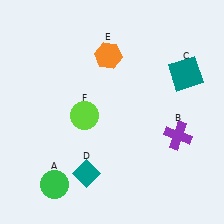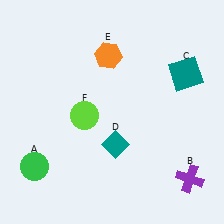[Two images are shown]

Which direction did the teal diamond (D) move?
The teal diamond (D) moved up.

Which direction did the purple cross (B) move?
The purple cross (B) moved down.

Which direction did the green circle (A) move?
The green circle (A) moved left.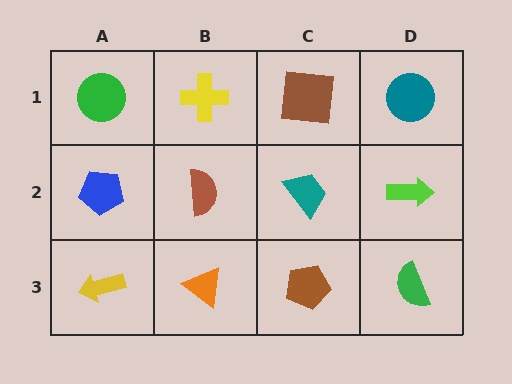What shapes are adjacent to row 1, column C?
A teal trapezoid (row 2, column C), a yellow cross (row 1, column B), a teal circle (row 1, column D).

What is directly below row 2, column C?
A brown pentagon.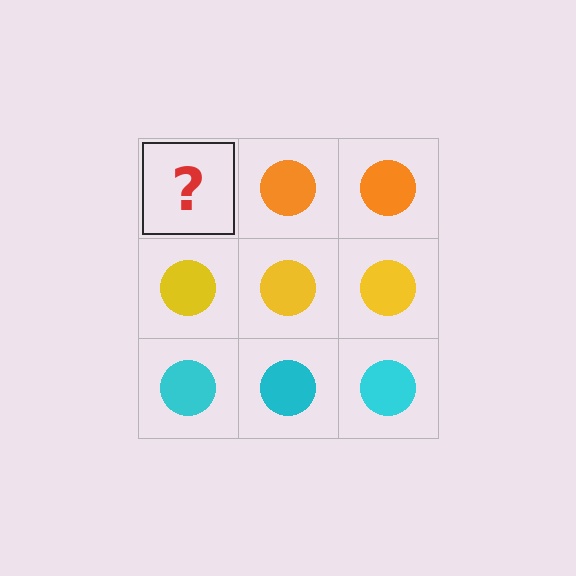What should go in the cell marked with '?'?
The missing cell should contain an orange circle.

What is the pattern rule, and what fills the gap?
The rule is that each row has a consistent color. The gap should be filled with an orange circle.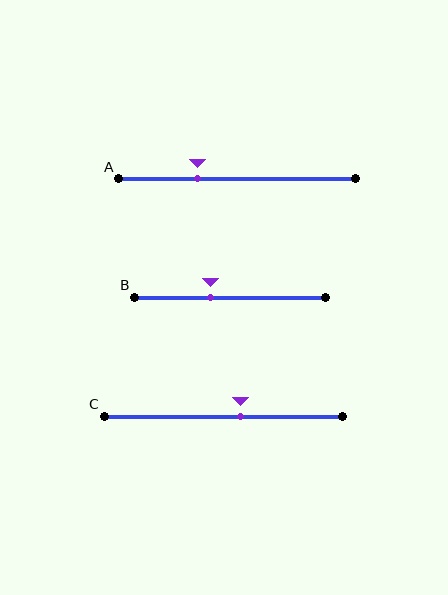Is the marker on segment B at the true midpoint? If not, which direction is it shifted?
No, the marker on segment B is shifted to the left by about 10% of the segment length.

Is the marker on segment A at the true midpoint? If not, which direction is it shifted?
No, the marker on segment A is shifted to the left by about 17% of the segment length.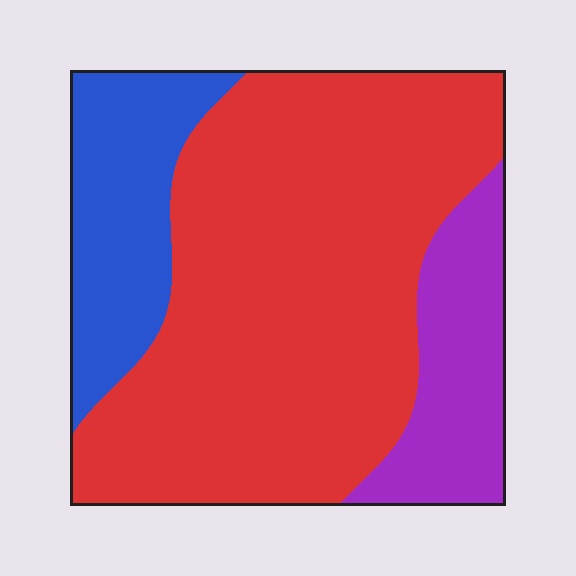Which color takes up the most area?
Red, at roughly 65%.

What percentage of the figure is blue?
Blue takes up about one sixth (1/6) of the figure.